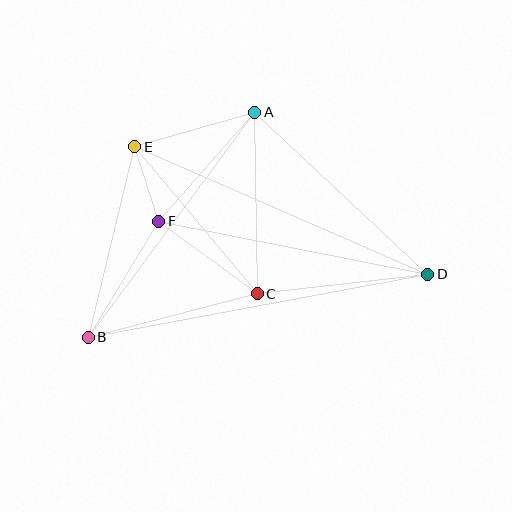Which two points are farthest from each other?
Points B and D are farthest from each other.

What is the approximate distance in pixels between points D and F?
The distance between D and F is approximately 274 pixels.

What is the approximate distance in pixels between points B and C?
The distance between B and C is approximately 175 pixels.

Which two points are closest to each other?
Points E and F are closest to each other.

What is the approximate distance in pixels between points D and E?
The distance between D and E is approximately 320 pixels.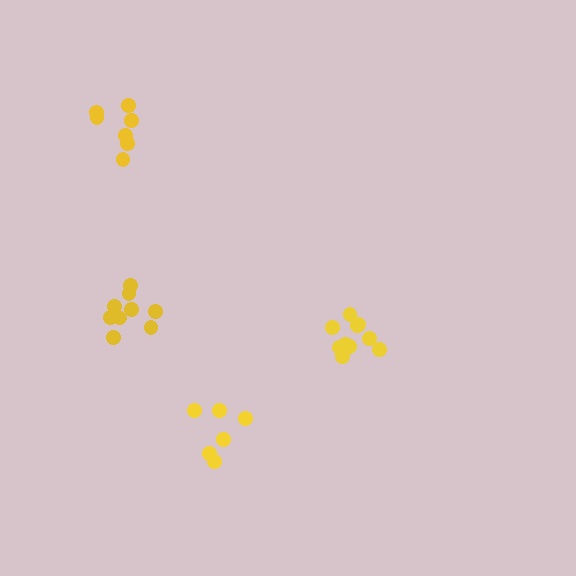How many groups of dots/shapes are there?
There are 4 groups.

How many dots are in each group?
Group 1: 10 dots, Group 2: 6 dots, Group 3: 10 dots, Group 4: 7 dots (33 total).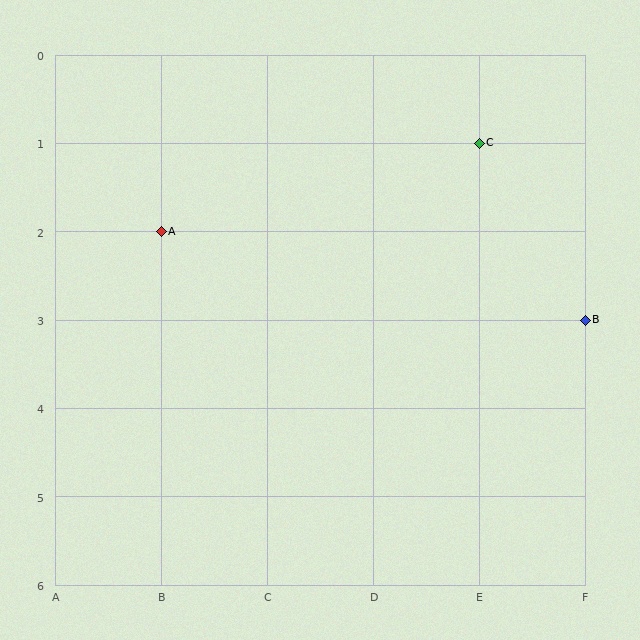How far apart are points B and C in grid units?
Points B and C are 1 column and 2 rows apart (about 2.2 grid units diagonally).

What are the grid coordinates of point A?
Point A is at grid coordinates (B, 2).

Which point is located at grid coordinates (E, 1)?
Point C is at (E, 1).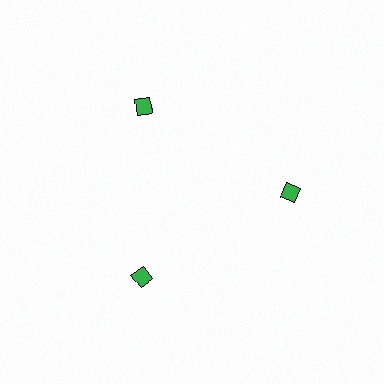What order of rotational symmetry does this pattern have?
This pattern has 3-fold rotational symmetry.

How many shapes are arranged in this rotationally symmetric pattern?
There are 3 shapes, arranged in 3 groups of 1.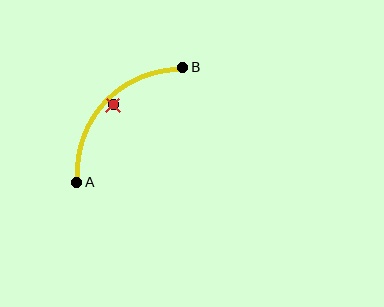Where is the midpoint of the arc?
The arc midpoint is the point on the curve farthest from the straight line joining A and B. It sits above and to the left of that line.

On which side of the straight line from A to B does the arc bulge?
The arc bulges above and to the left of the straight line connecting A and B.